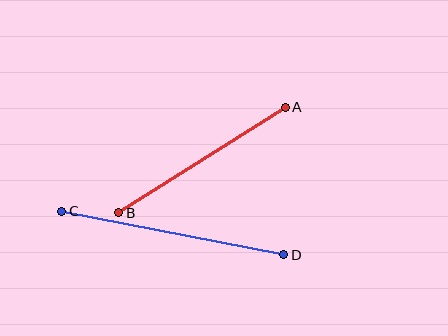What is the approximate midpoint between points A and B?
The midpoint is at approximately (202, 160) pixels.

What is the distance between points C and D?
The distance is approximately 226 pixels.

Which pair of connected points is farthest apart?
Points C and D are farthest apart.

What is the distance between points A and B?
The distance is approximately 197 pixels.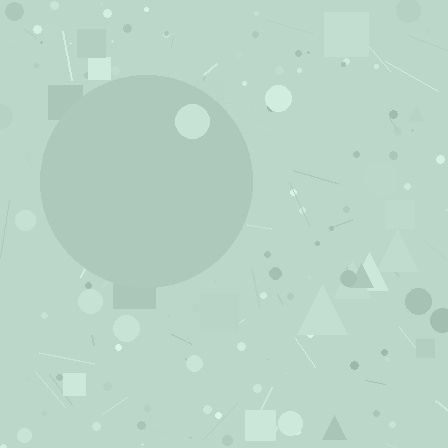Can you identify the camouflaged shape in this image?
The camouflaged shape is a circle.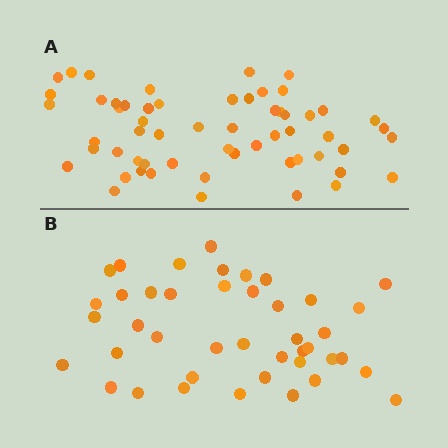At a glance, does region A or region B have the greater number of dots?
Region A (the top region) has more dots.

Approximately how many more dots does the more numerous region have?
Region A has approximately 15 more dots than region B.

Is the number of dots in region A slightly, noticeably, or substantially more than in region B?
Region A has noticeably more, but not dramatically so. The ratio is roughly 1.4 to 1.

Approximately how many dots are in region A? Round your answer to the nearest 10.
About 60 dots. (The exact count is 58, which rounds to 60.)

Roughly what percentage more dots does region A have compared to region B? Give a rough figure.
About 40% more.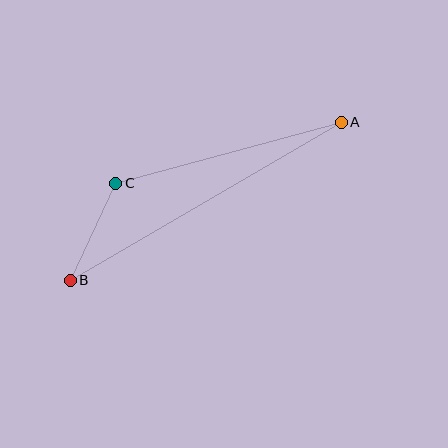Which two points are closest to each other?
Points B and C are closest to each other.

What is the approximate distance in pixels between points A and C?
The distance between A and C is approximately 234 pixels.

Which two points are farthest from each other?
Points A and B are farthest from each other.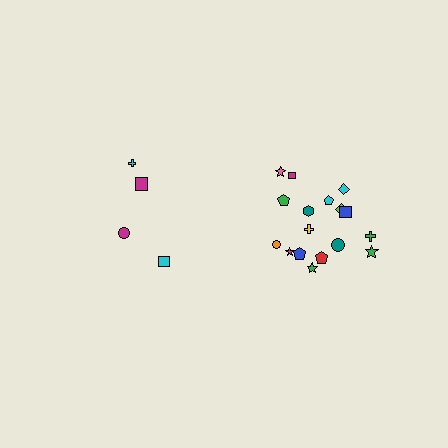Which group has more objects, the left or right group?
The right group.